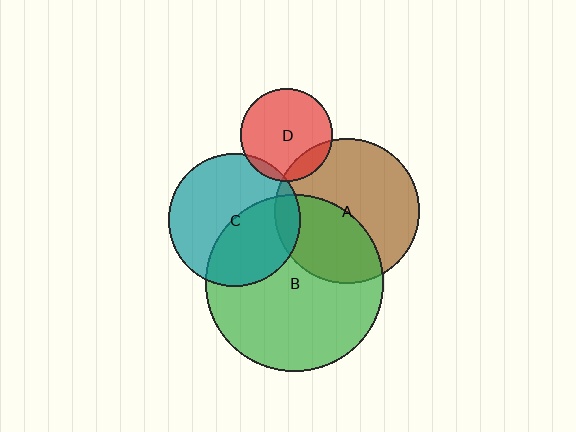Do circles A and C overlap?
Yes.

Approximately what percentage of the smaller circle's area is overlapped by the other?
Approximately 10%.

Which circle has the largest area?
Circle B (green).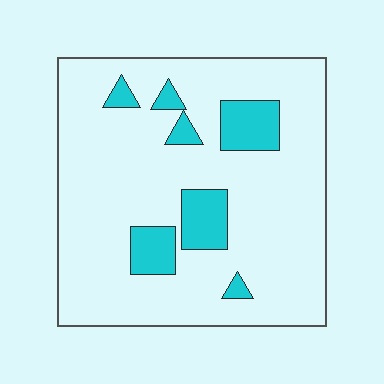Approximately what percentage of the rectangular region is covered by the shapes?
Approximately 15%.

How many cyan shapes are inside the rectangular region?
7.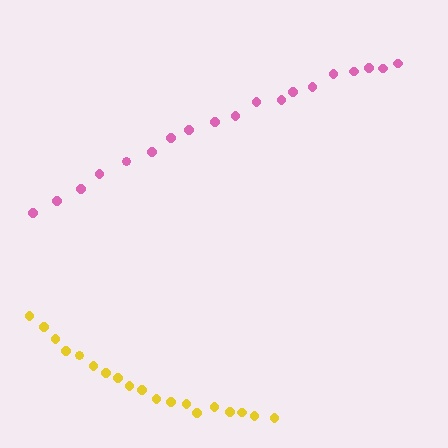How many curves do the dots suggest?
There are 2 distinct paths.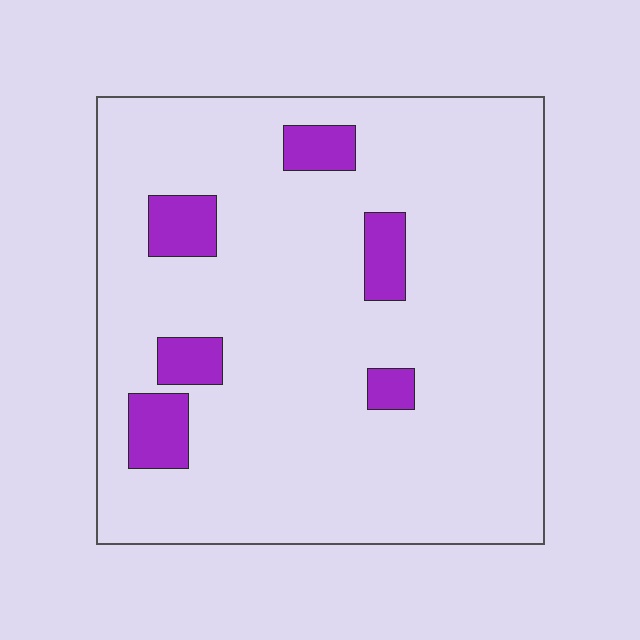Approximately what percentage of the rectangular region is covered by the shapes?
Approximately 10%.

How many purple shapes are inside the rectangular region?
6.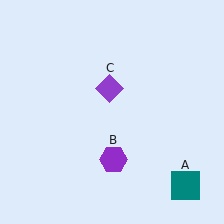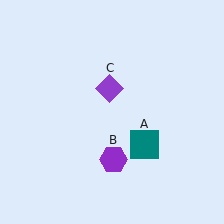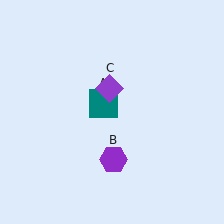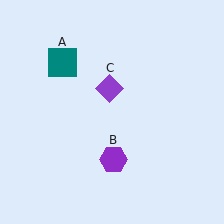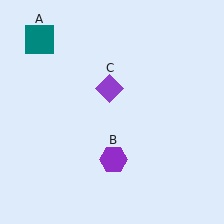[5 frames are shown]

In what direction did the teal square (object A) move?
The teal square (object A) moved up and to the left.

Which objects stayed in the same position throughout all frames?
Purple hexagon (object B) and purple diamond (object C) remained stationary.